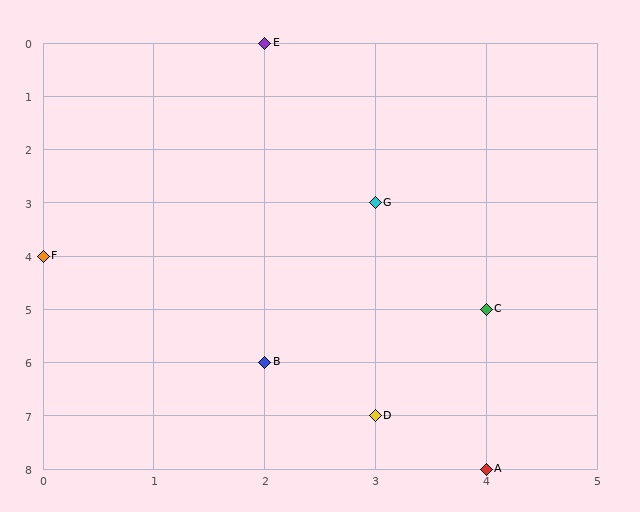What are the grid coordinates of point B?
Point B is at grid coordinates (2, 6).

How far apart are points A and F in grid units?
Points A and F are 4 columns and 4 rows apart (about 5.7 grid units diagonally).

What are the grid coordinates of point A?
Point A is at grid coordinates (4, 8).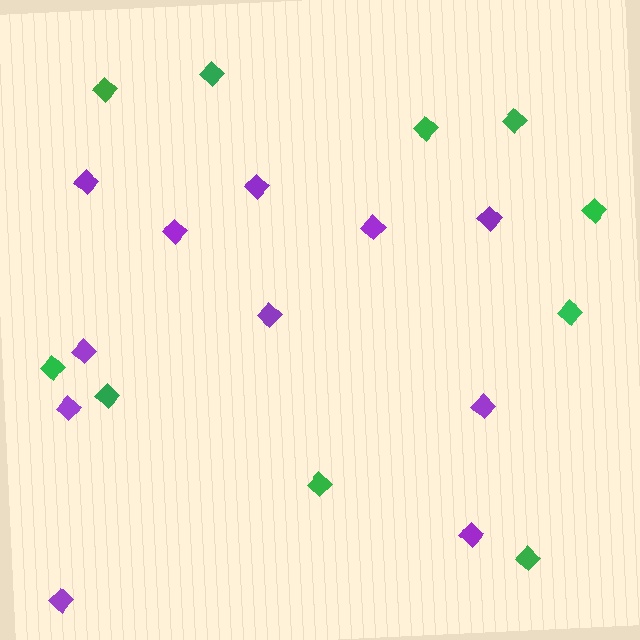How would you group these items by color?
There are 2 groups: one group of green diamonds (10) and one group of purple diamonds (11).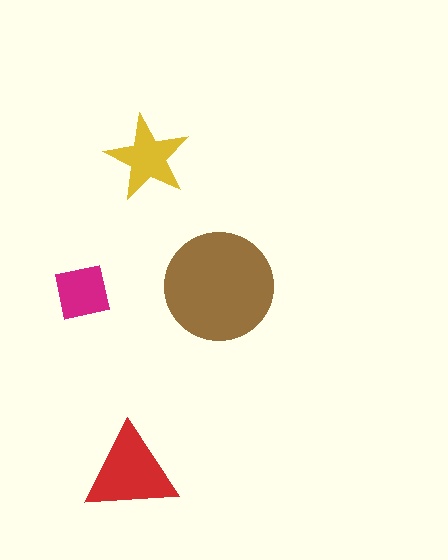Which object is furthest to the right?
The brown circle is rightmost.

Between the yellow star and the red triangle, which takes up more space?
The red triangle.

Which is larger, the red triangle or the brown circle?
The brown circle.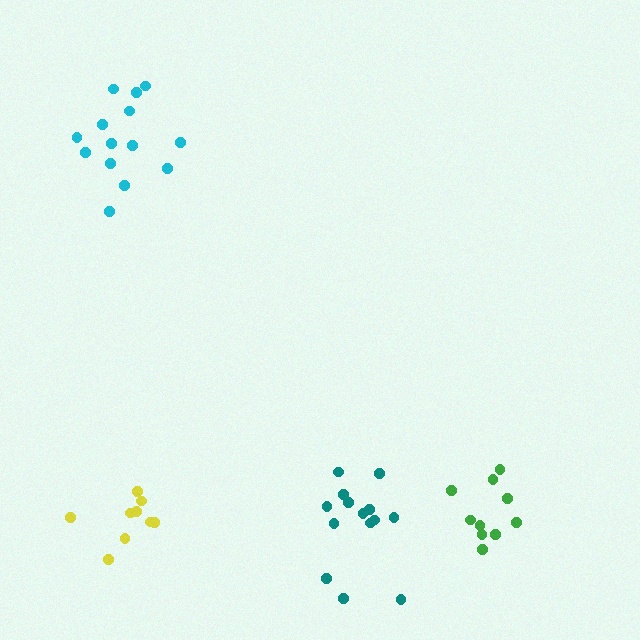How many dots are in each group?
Group 1: 14 dots, Group 2: 9 dots, Group 3: 15 dots, Group 4: 10 dots (48 total).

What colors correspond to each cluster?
The clusters are colored: teal, yellow, cyan, green.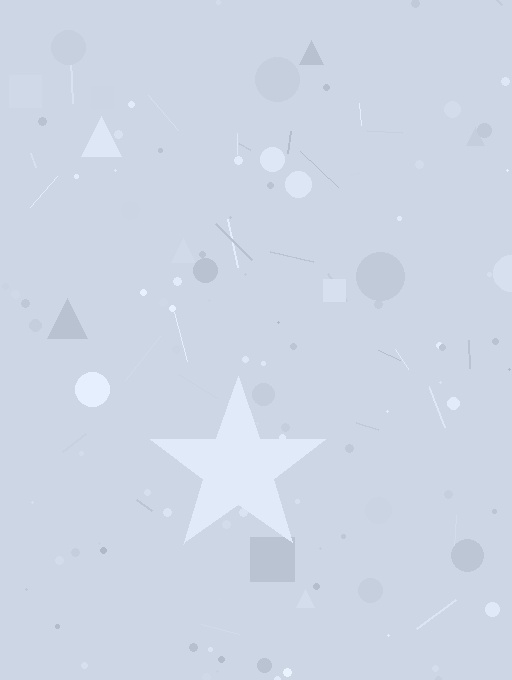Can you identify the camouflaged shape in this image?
The camouflaged shape is a star.